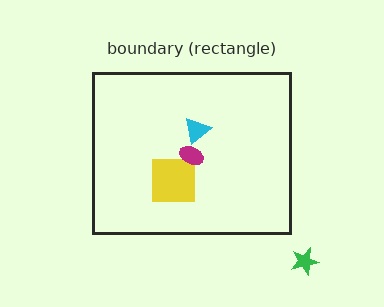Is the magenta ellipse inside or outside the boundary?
Inside.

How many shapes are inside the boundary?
3 inside, 1 outside.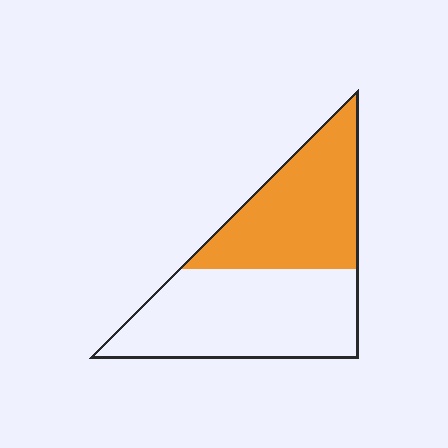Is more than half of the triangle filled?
No.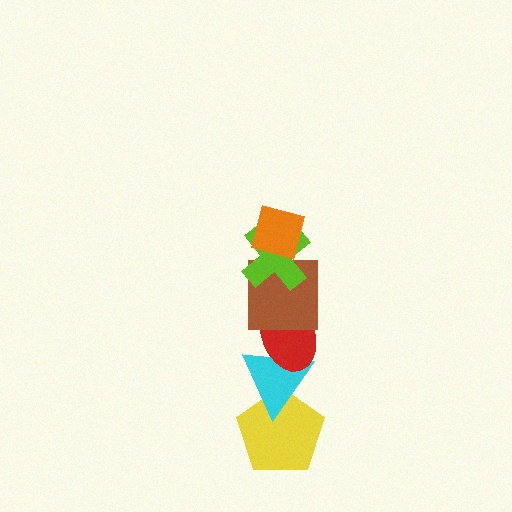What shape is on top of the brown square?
The lime cross is on top of the brown square.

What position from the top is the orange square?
The orange square is 1st from the top.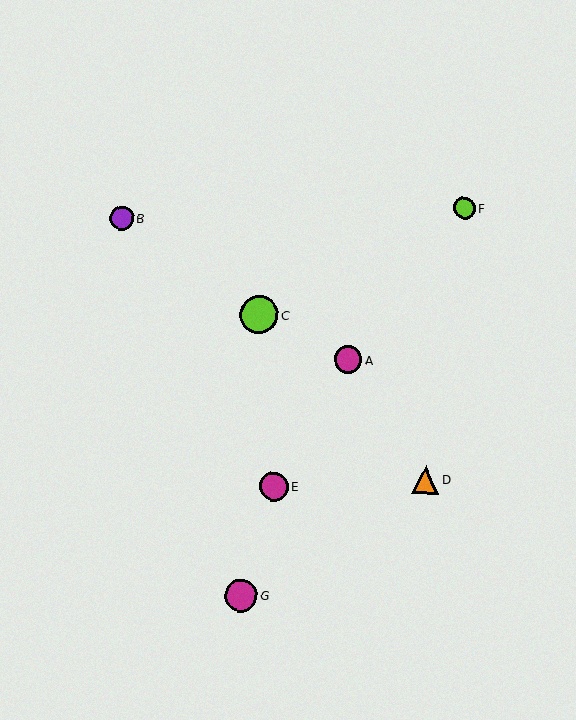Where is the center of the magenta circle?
The center of the magenta circle is at (348, 360).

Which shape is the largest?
The lime circle (labeled C) is the largest.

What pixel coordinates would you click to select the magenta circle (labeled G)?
Click at (241, 596) to select the magenta circle G.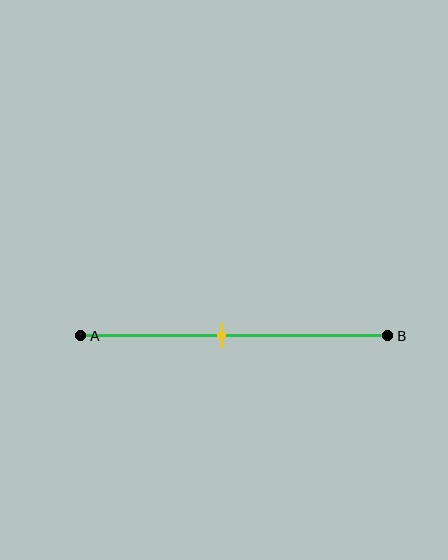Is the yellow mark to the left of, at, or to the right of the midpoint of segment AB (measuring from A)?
The yellow mark is to the left of the midpoint of segment AB.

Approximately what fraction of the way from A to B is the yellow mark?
The yellow mark is approximately 45% of the way from A to B.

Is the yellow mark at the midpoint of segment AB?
No, the mark is at about 45% from A, not at the 50% midpoint.